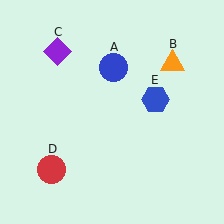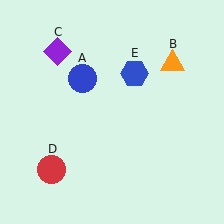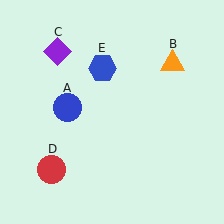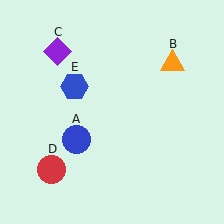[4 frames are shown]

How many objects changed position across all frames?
2 objects changed position: blue circle (object A), blue hexagon (object E).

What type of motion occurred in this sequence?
The blue circle (object A), blue hexagon (object E) rotated counterclockwise around the center of the scene.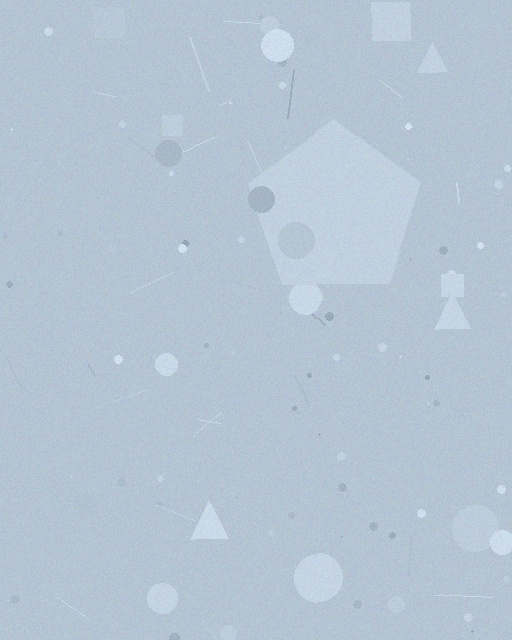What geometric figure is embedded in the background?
A pentagon is embedded in the background.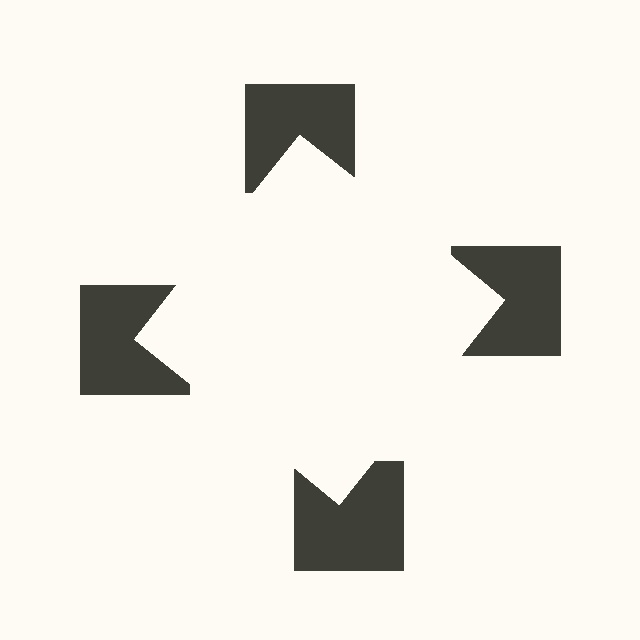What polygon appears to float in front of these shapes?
An illusory square — its edges are inferred from the aligned wedge cuts in the notched squares, not physically drawn.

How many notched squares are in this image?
There are 4 — one at each vertex of the illusory square.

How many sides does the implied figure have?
4 sides.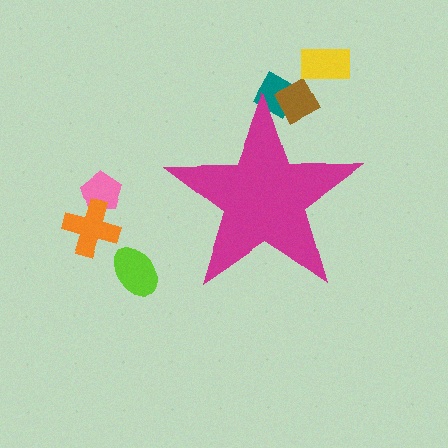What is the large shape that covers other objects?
A magenta star.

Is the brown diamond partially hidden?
Yes, the brown diamond is partially hidden behind the magenta star.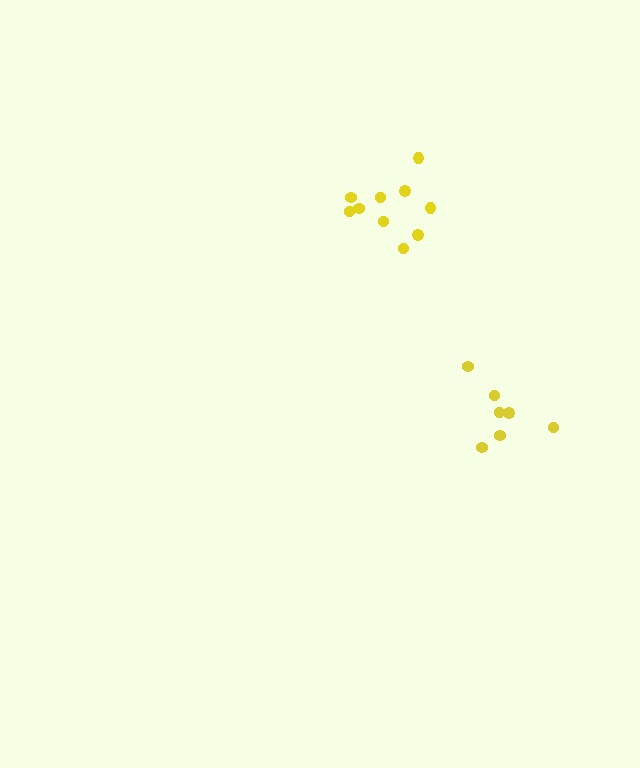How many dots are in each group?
Group 1: 10 dots, Group 2: 7 dots (17 total).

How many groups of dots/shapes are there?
There are 2 groups.